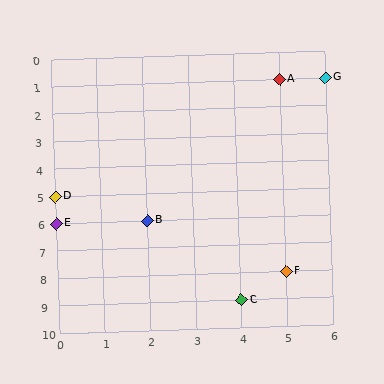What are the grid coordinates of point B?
Point B is at grid coordinates (2, 6).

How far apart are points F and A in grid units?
Points F and A are 7 rows apart.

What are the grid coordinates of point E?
Point E is at grid coordinates (0, 6).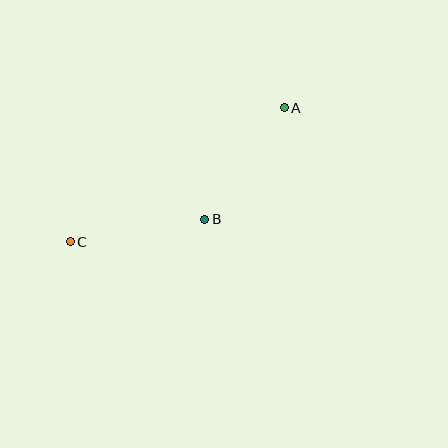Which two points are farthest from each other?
Points A and C are farthest from each other.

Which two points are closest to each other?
Points B and C are closest to each other.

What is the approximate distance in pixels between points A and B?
The distance between A and B is approximately 137 pixels.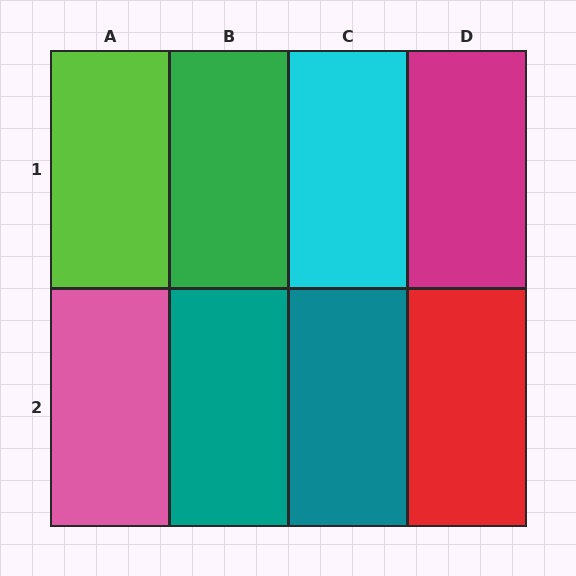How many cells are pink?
1 cell is pink.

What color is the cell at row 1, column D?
Magenta.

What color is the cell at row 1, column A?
Lime.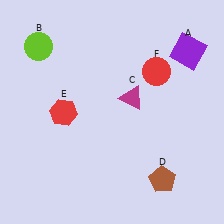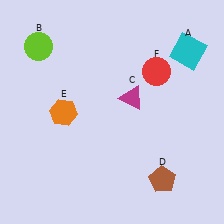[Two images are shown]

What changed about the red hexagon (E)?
In Image 1, E is red. In Image 2, it changed to orange.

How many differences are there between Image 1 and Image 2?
There are 2 differences between the two images.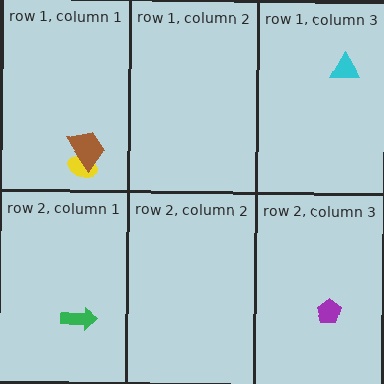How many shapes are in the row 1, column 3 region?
1.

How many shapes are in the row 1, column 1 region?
2.